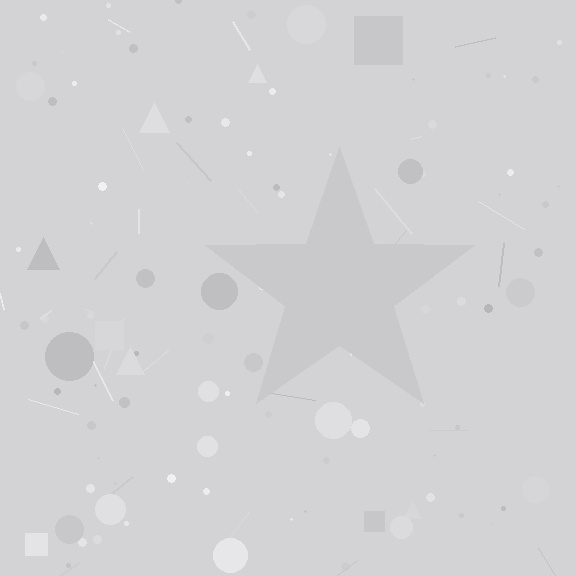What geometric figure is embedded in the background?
A star is embedded in the background.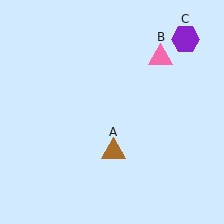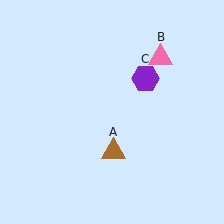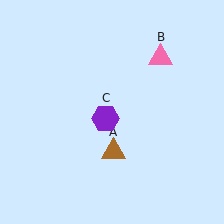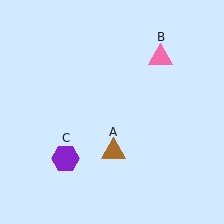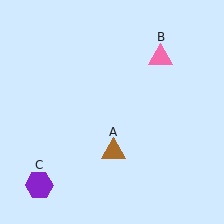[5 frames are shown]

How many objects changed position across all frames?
1 object changed position: purple hexagon (object C).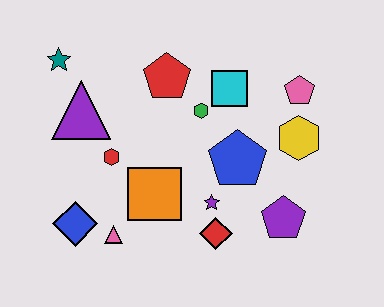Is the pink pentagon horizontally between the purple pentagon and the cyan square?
No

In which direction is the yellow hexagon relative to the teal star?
The yellow hexagon is to the right of the teal star.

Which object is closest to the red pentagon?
The green hexagon is closest to the red pentagon.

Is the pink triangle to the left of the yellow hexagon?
Yes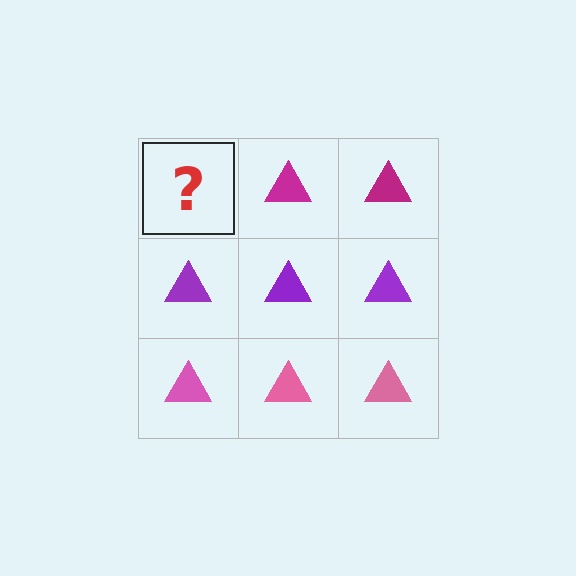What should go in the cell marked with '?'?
The missing cell should contain a magenta triangle.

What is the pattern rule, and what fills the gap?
The rule is that each row has a consistent color. The gap should be filled with a magenta triangle.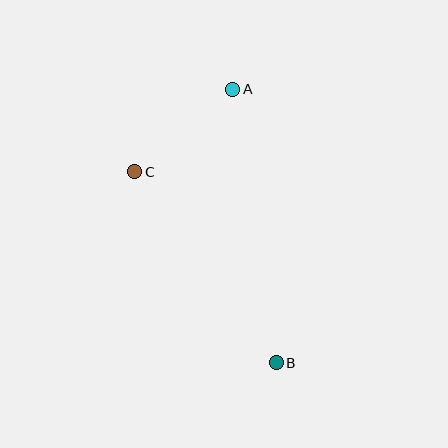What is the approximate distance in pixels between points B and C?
The distance between B and C is approximately 238 pixels.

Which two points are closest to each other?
Points A and C are closest to each other.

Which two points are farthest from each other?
Points A and B are farthest from each other.